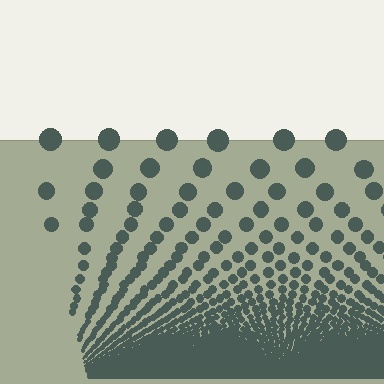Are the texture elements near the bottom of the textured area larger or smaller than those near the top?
Smaller. The gradient is inverted — elements near the bottom are smaller and denser.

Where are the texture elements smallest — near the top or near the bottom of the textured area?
Near the bottom.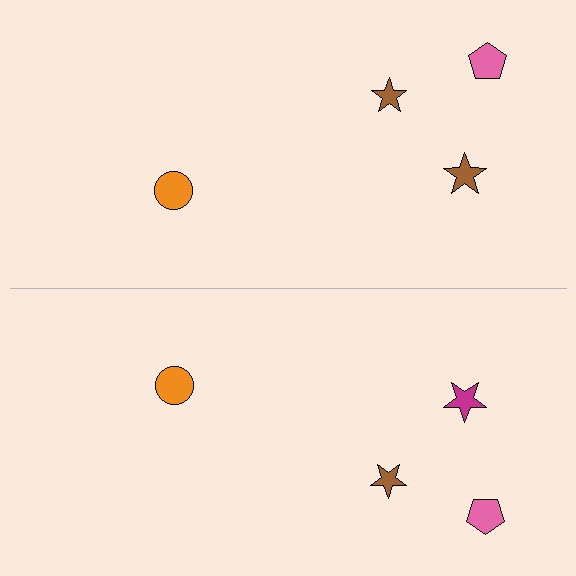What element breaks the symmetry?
The magenta star on the bottom side breaks the symmetry — its mirror counterpart is brown.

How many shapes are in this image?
There are 8 shapes in this image.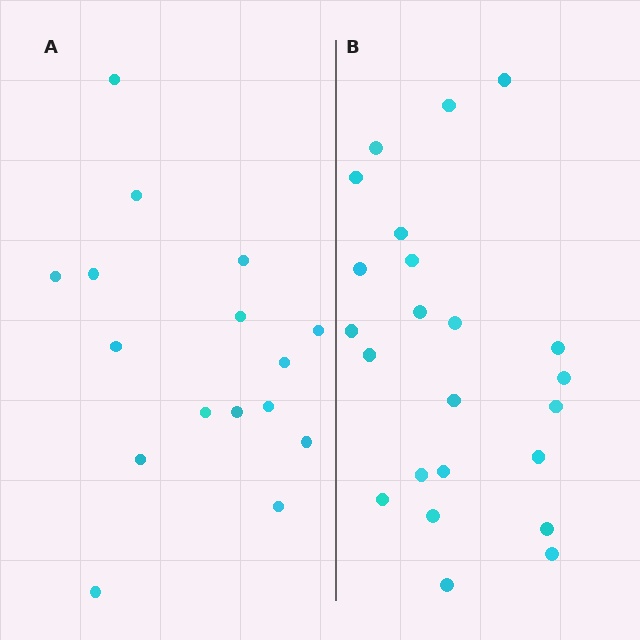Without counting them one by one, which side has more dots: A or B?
Region B (the right region) has more dots.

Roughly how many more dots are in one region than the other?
Region B has roughly 8 or so more dots than region A.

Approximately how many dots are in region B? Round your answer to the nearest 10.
About 20 dots. (The exact count is 23, which rounds to 20.)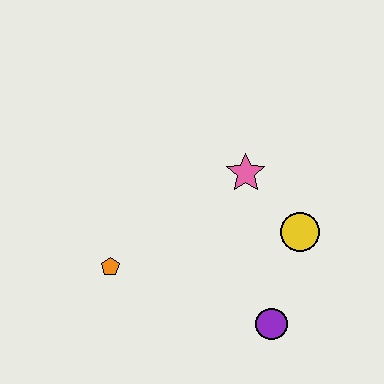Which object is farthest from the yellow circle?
The orange pentagon is farthest from the yellow circle.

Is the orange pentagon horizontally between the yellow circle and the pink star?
No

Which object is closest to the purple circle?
The yellow circle is closest to the purple circle.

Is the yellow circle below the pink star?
Yes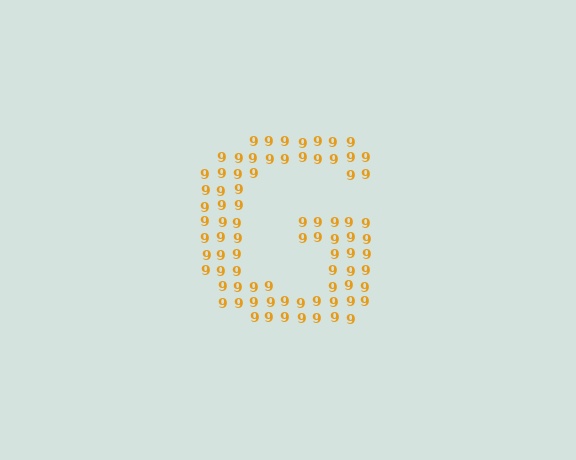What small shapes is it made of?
It is made of small digit 9's.